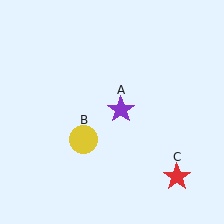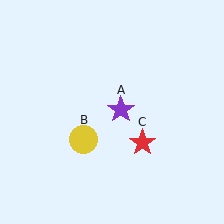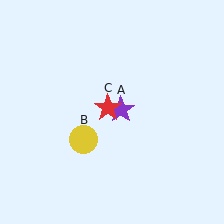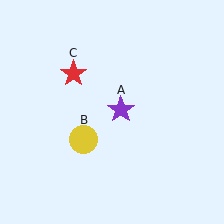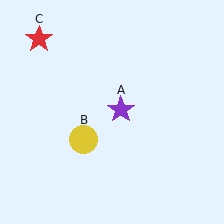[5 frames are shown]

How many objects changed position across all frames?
1 object changed position: red star (object C).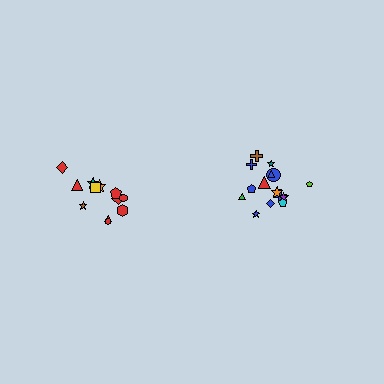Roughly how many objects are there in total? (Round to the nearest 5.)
Roughly 25 objects in total.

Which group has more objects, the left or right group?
The right group.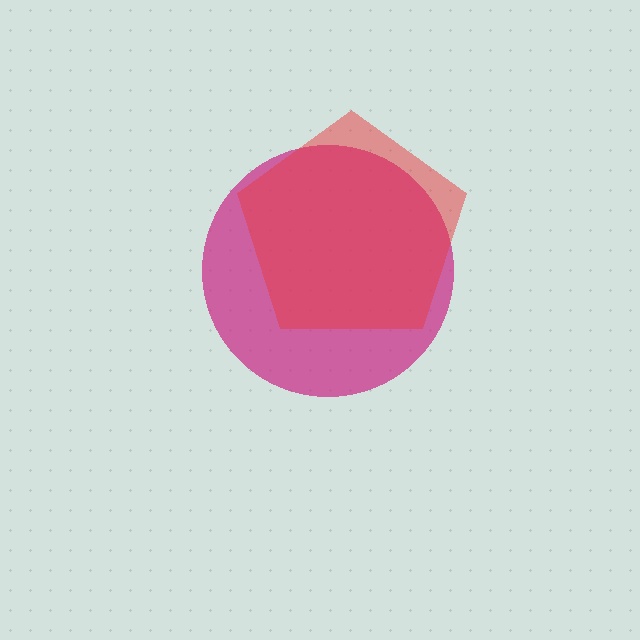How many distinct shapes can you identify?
There are 2 distinct shapes: a magenta circle, a red pentagon.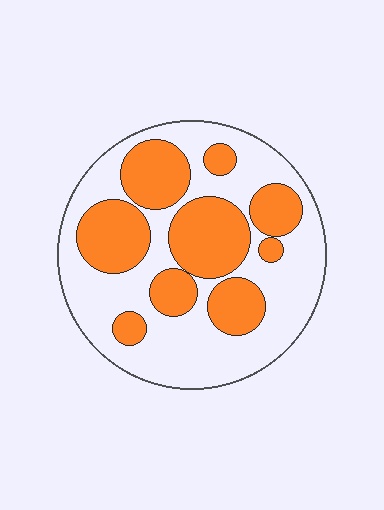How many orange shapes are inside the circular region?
9.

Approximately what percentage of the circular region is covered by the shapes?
Approximately 40%.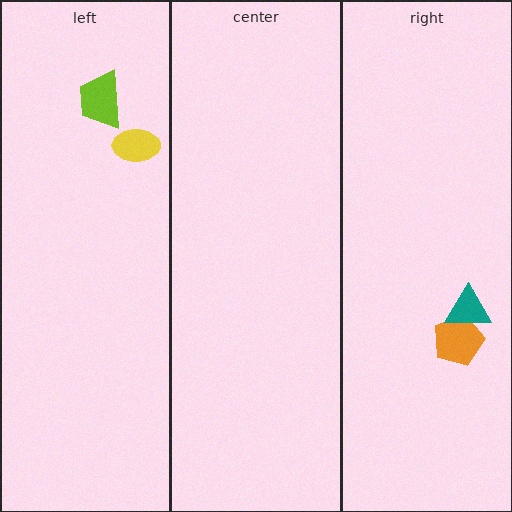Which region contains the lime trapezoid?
The left region.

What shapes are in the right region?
The orange pentagon, the teal triangle.